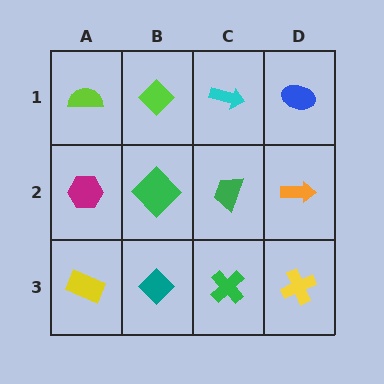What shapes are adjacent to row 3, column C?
A green trapezoid (row 2, column C), a teal diamond (row 3, column B), a yellow cross (row 3, column D).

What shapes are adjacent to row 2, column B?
A lime diamond (row 1, column B), a teal diamond (row 3, column B), a magenta hexagon (row 2, column A), a green trapezoid (row 2, column C).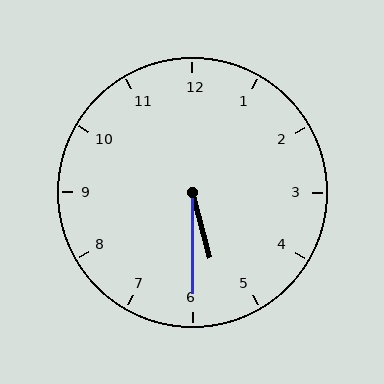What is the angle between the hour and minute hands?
Approximately 15 degrees.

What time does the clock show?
5:30.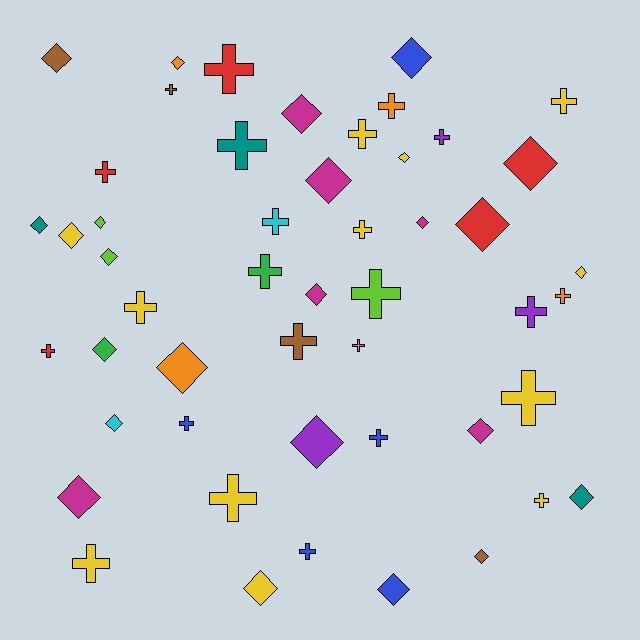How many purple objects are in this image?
There are 3 purple objects.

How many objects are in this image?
There are 50 objects.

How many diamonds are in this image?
There are 25 diamonds.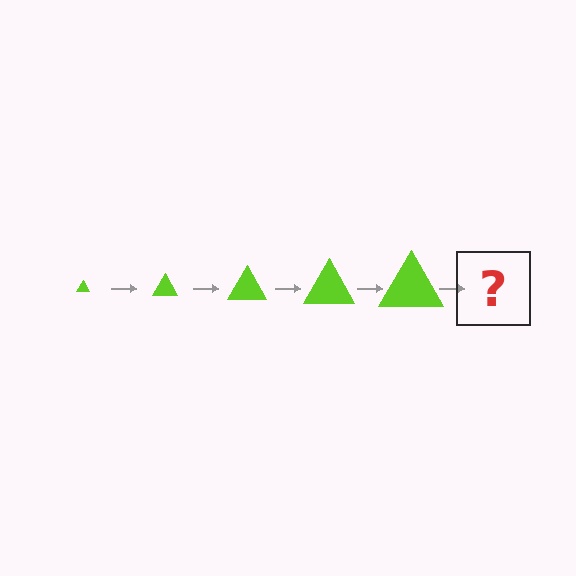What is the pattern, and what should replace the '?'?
The pattern is that the triangle gets progressively larger each step. The '?' should be a lime triangle, larger than the previous one.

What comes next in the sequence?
The next element should be a lime triangle, larger than the previous one.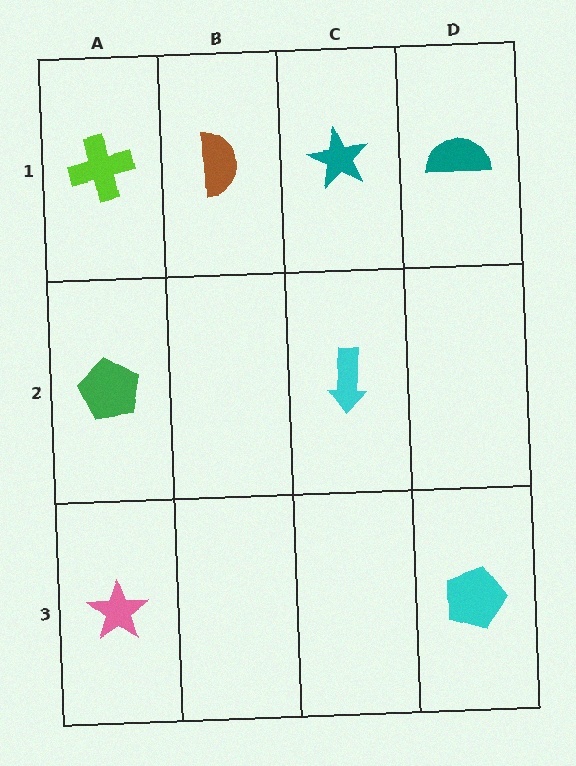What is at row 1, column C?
A teal star.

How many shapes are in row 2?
2 shapes.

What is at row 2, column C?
A cyan arrow.